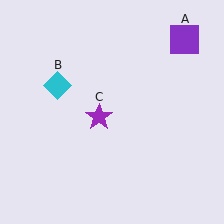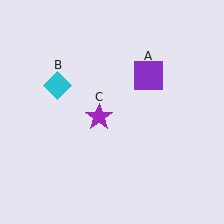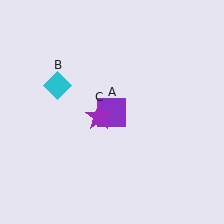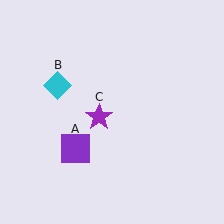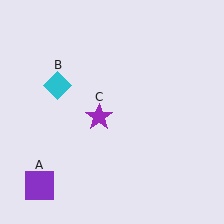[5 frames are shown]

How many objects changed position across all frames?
1 object changed position: purple square (object A).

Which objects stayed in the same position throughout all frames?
Cyan diamond (object B) and purple star (object C) remained stationary.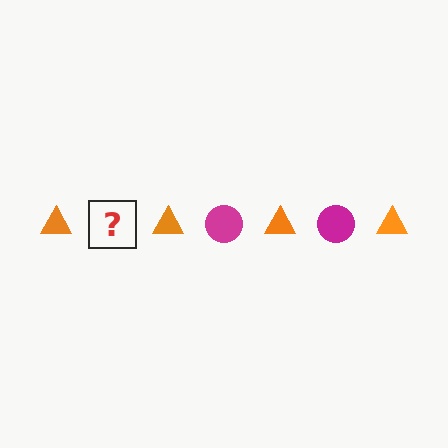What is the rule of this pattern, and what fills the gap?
The rule is that the pattern alternates between orange triangle and magenta circle. The gap should be filled with a magenta circle.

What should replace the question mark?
The question mark should be replaced with a magenta circle.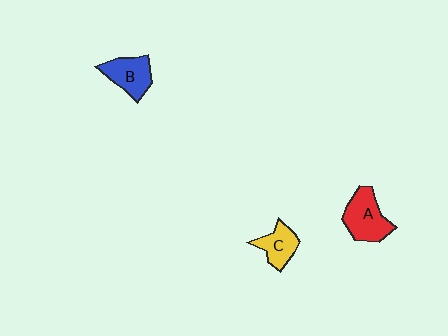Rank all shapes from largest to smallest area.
From largest to smallest: A (red), B (blue), C (yellow).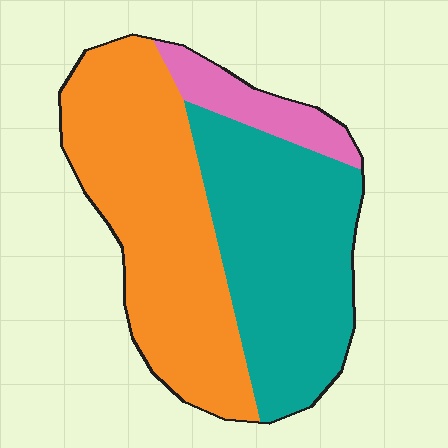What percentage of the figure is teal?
Teal covers around 40% of the figure.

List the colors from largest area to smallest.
From largest to smallest: orange, teal, pink.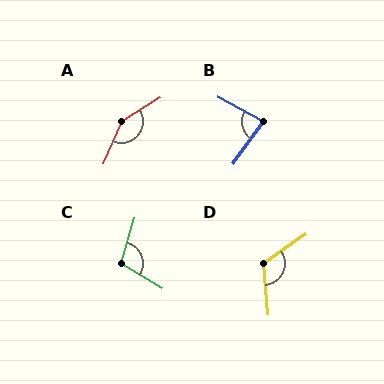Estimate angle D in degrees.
Approximately 119 degrees.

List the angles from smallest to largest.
B (83°), C (105°), D (119°), A (145°).